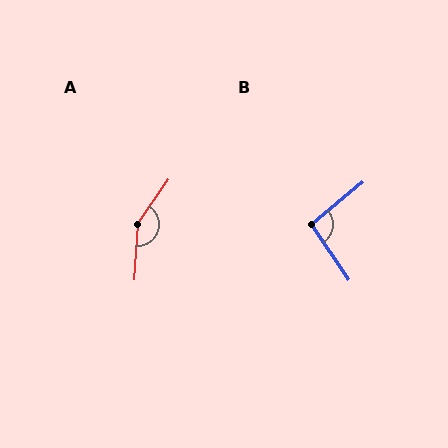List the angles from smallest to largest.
B (95°), A (150°).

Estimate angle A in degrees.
Approximately 150 degrees.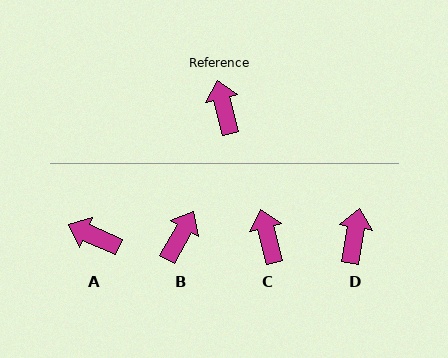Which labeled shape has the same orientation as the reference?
C.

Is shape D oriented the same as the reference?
No, it is off by about 24 degrees.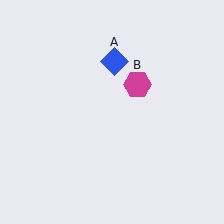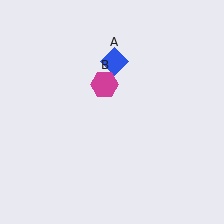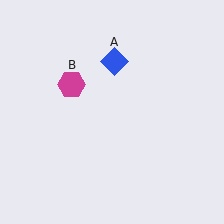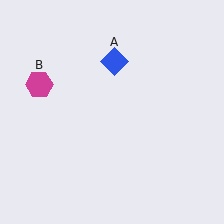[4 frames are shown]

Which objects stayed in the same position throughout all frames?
Blue diamond (object A) remained stationary.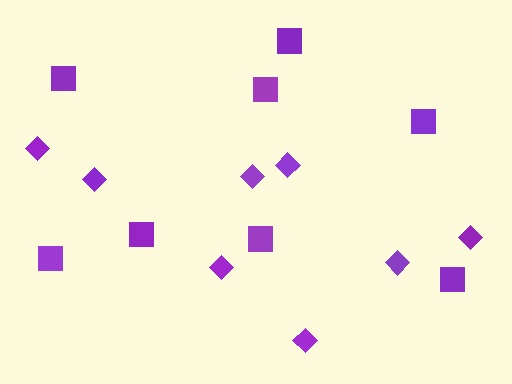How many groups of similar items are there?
There are 2 groups: one group of diamonds (8) and one group of squares (8).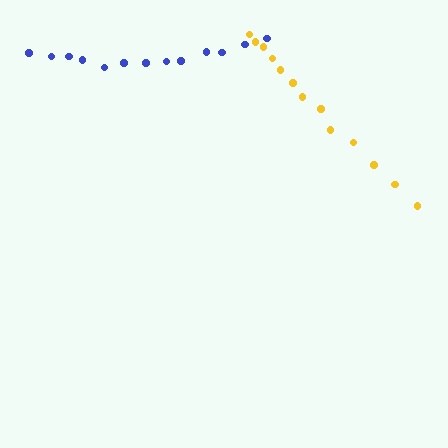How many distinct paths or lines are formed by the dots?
There are 2 distinct paths.